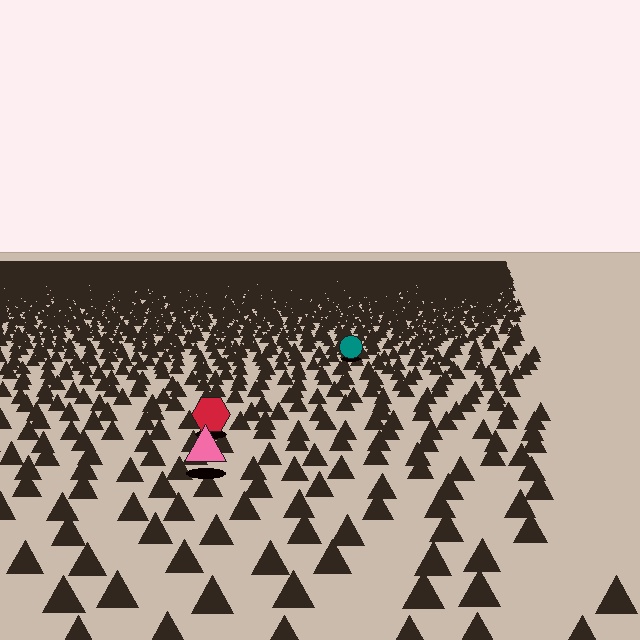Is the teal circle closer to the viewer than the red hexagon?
No. The red hexagon is closer — you can tell from the texture gradient: the ground texture is coarser near it.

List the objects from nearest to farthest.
From nearest to farthest: the pink triangle, the red hexagon, the teal circle.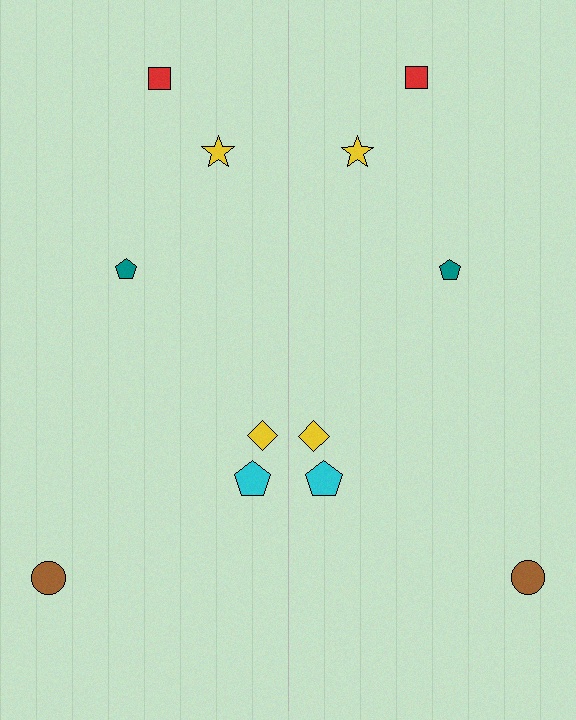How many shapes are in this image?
There are 12 shapes in this image.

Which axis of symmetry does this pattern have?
The pattern has a vertical axis of symmetry running through the center of the image.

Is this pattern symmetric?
Yes, this pattern has bilateral (reflection) symmetry.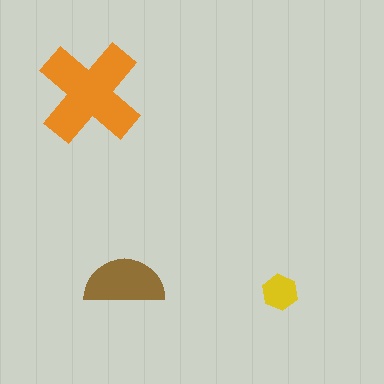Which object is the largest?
The orange cross.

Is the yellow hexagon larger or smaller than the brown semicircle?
Smaller.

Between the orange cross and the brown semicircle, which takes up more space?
The orange cross.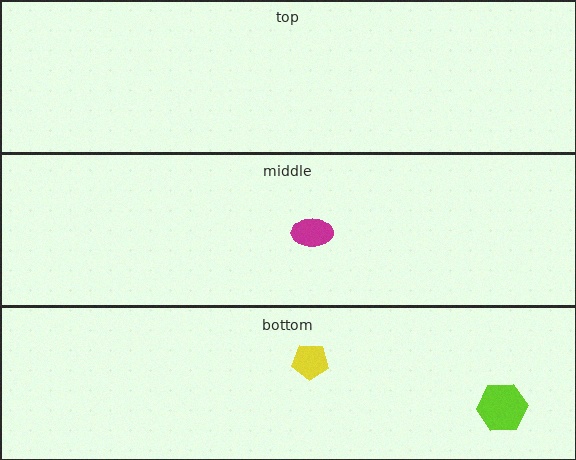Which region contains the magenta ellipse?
The middle region.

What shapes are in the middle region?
The magenta ellipse.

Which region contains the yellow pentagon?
The bottom region.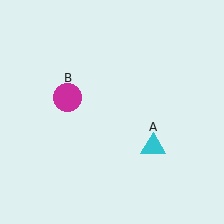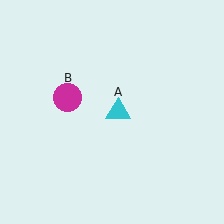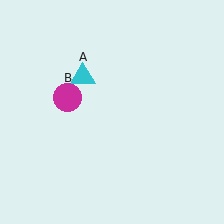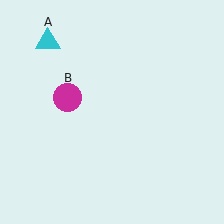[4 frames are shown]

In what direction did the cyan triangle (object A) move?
The cyan triangle (object A) moved up and to the left.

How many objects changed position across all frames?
1 object changed position: cyan triangle (object A).